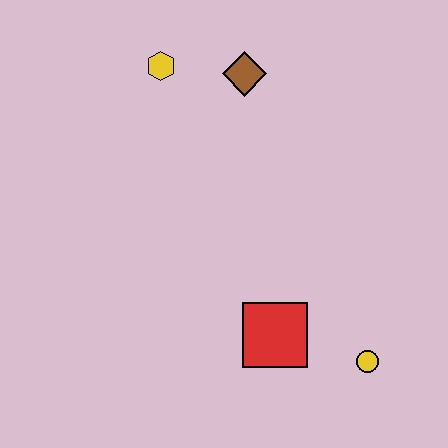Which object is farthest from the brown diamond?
The yellow circle is farthest from the brown diamond.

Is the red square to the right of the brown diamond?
Yes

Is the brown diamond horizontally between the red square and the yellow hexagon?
Yes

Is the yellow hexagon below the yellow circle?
No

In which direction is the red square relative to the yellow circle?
The red square is to the left of the yellow circle.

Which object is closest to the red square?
The yellow circle is closest to the red square.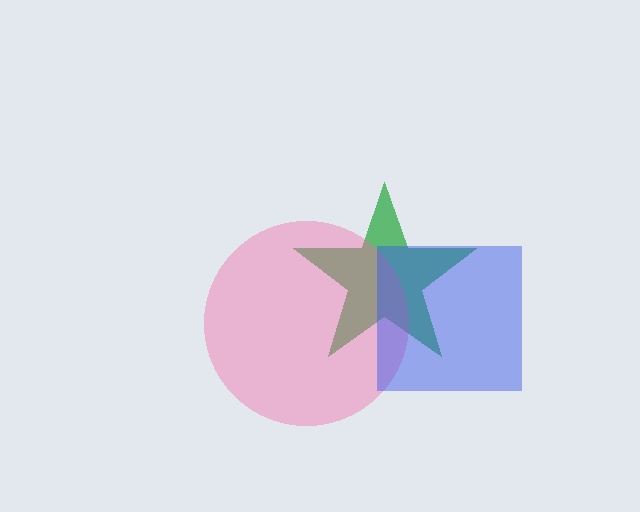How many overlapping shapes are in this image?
There are 3 overlapping shapes in the image.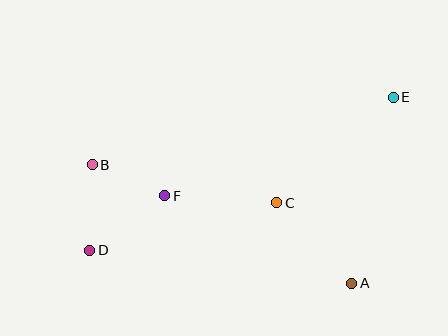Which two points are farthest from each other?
Points D and E are farthest from each other.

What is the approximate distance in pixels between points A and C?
The distance between A and C is approximately 110 pixels.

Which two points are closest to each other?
Points B and F are closest to each other.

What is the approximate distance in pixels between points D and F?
The distance between D and F is approximately 93 pixels.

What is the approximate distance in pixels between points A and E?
The distance between A and E is approximately 191 pixels.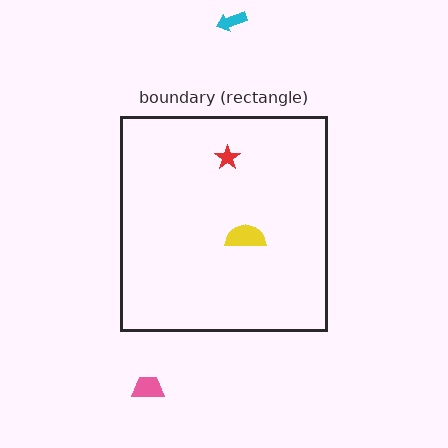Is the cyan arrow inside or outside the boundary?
Outside.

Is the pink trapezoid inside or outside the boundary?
Outside.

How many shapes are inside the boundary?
2 inside, 2 outside.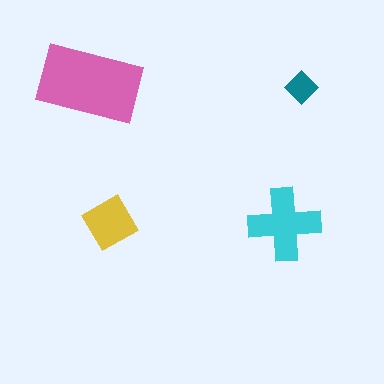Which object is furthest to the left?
The pink rectangle is leftmost.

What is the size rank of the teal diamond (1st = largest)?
4th.